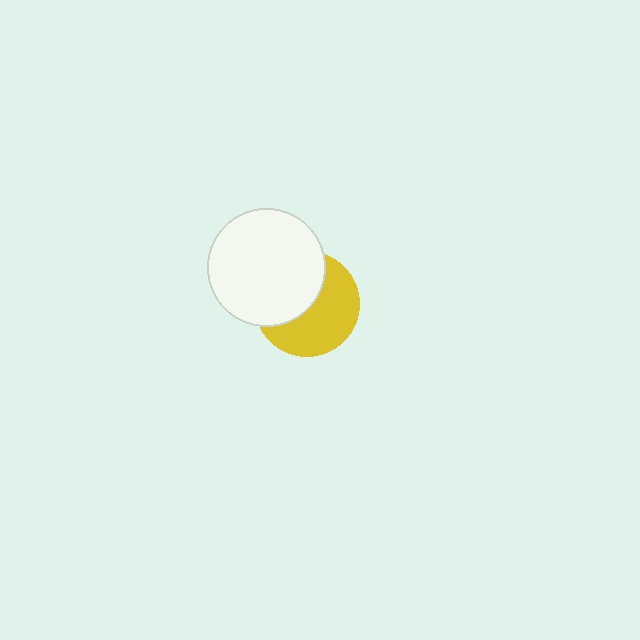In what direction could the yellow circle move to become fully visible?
The yellow circle could move toward the lower-right. That would shift it out from behind the white circle entirely.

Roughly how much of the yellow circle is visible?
About half of it is visible (roughly 54%).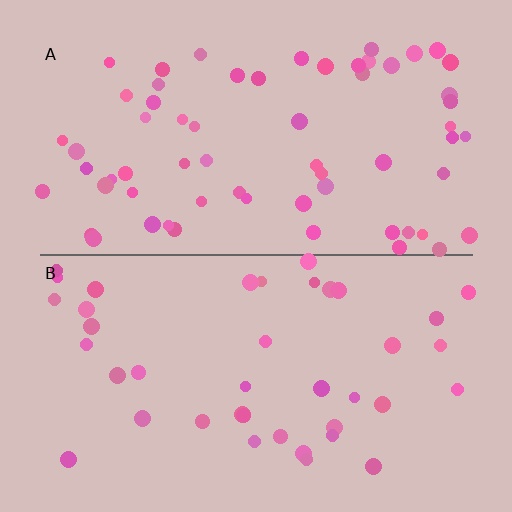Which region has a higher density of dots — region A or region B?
A (the top).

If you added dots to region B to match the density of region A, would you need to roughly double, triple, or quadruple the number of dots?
Approximately double.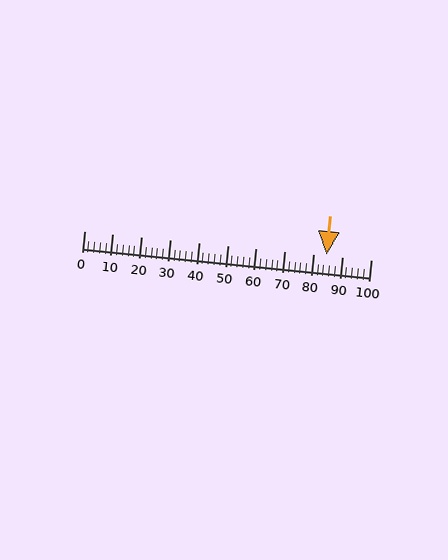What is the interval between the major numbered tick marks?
The major tick marks are spaced 10 units apart.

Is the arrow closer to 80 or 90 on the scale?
The arrow is closer to 80.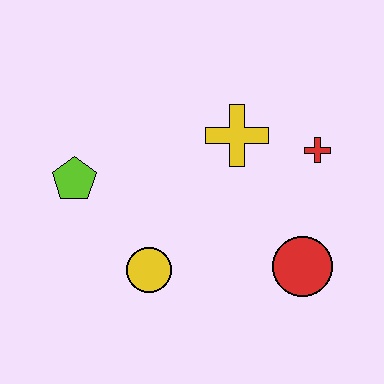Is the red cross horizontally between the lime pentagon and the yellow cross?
No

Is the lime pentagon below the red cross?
Yes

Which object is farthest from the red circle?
The lime pentagon is farthest from the red circle.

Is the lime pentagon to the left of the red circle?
Yes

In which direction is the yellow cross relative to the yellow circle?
The yellow cross is above the yellow circle.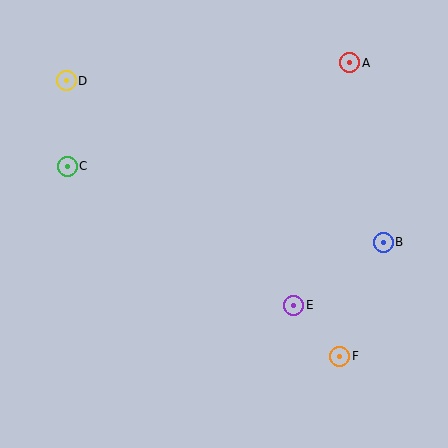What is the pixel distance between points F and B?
The distance between F and B is 122 pixels.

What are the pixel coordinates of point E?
Point E is at (294, 305).